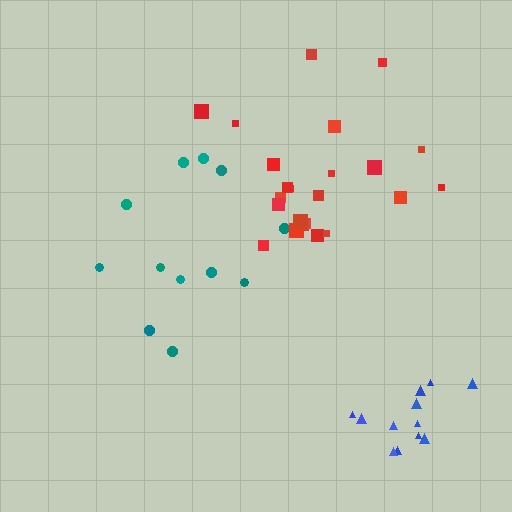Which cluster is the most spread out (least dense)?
Teal.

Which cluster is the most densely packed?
Blue.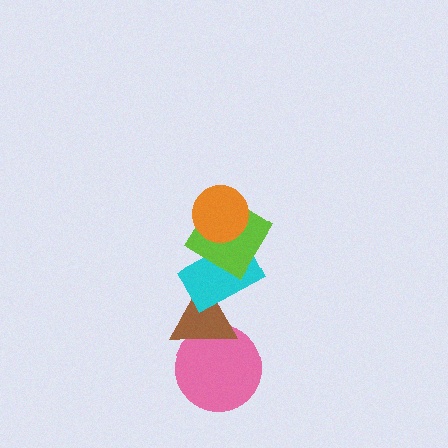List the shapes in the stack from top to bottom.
From top to bottom: the orange circle, the lime diamond, the cyan rectangle, the brown triangle, the pink circle.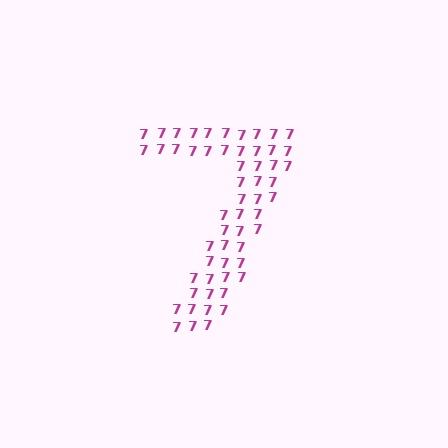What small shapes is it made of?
It is made of small digit 7's.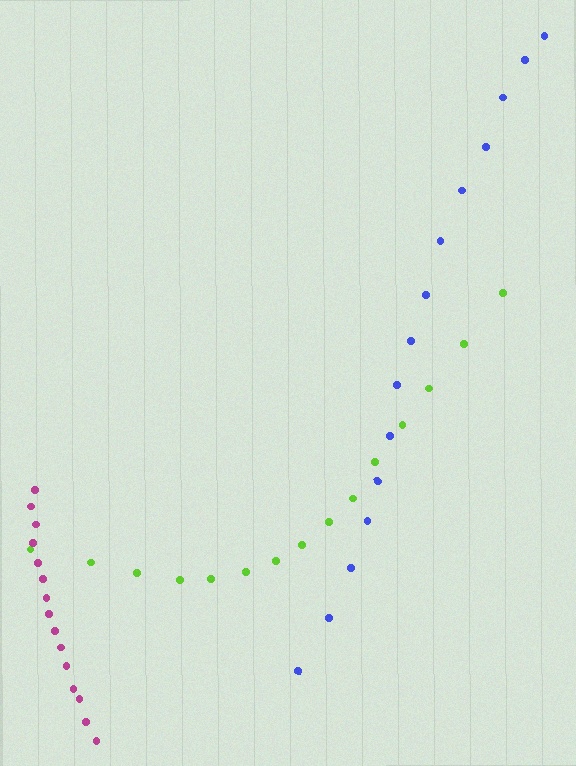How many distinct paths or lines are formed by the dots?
There are 3 distinct paths.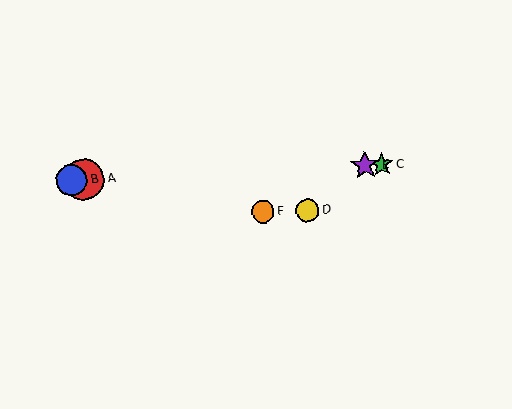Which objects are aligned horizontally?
Objects A, B, C, E are aligned horizontally.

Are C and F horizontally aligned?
No, C is at y≈165 and F is at y≈212.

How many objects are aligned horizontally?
4 objects (A, B, C, E) are aligned horizontally.